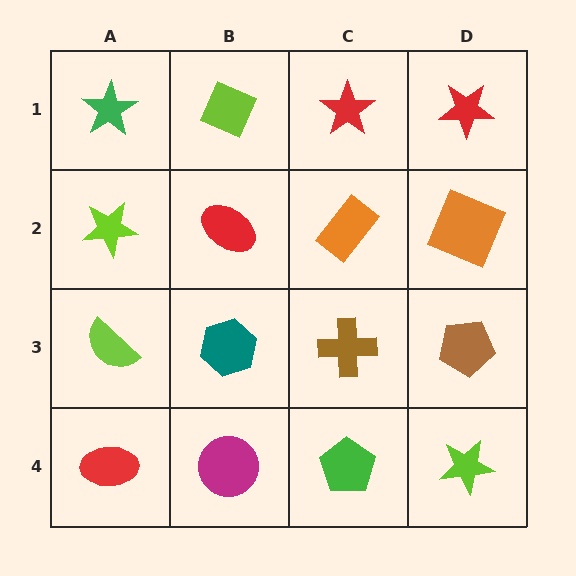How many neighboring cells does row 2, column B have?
4.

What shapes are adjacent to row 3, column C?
An orange rectangle (row 2, column C), a green pentagon (row 4, column C), a teal hexagon (row 3, column B), a brown pentagon (row 3, column D).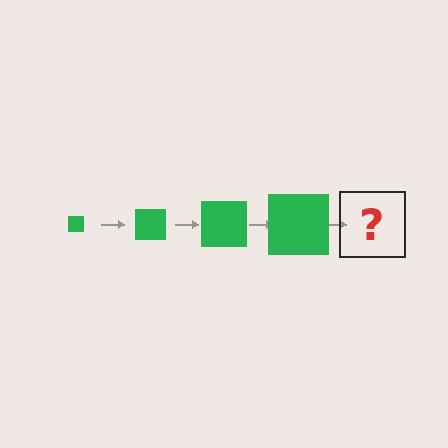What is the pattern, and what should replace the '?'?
The pattern is that the square gets progressively larger each step. The '?' should be a green square, larger than the previous one.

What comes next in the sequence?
The next element should be a green square, larger than the previous one.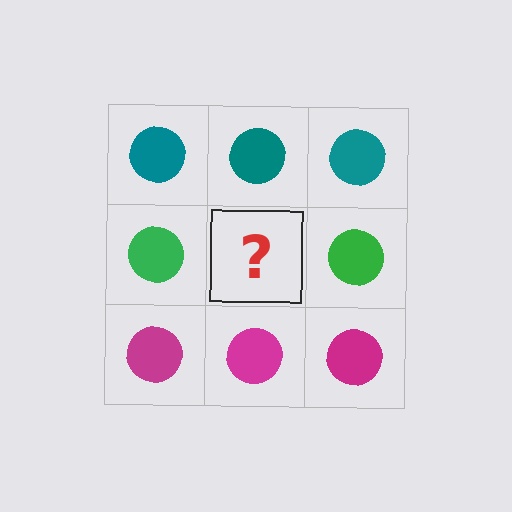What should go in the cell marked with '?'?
The missing cell should contain a green circle.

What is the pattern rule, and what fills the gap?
The rule is that each row has a consistent color. The gap should be filled with a green circle.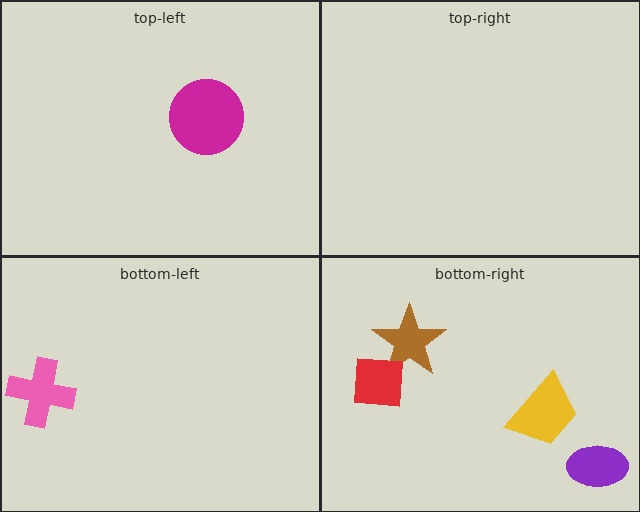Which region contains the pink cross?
The bottom-left region.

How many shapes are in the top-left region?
1.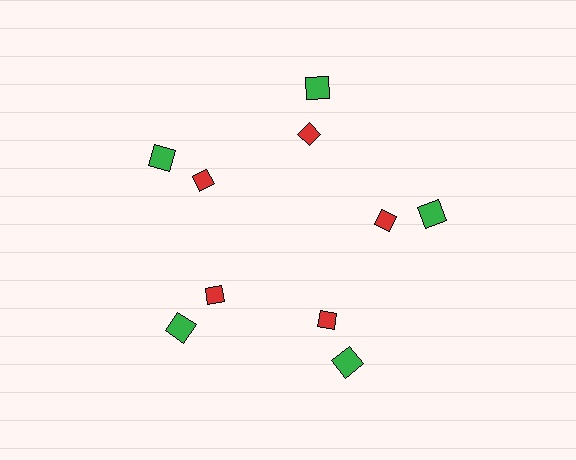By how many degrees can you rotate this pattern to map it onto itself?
The pattern maps onto itself every 72 degrees of rotation.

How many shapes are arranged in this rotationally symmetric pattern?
There are 10 shapes, arranged in 5 groups of 2.